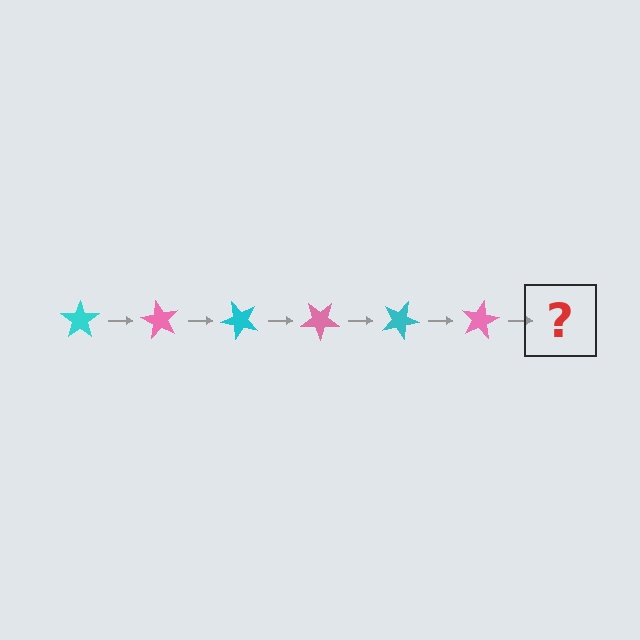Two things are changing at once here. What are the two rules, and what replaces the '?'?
The two rules are that it rotates 60 degrees each step and the color cycles through cyan and pink. The '?' should be a cyan star, rotated 360 degrees from the start.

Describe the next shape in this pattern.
It should be a cyan star, rotated 360 degrees from the start.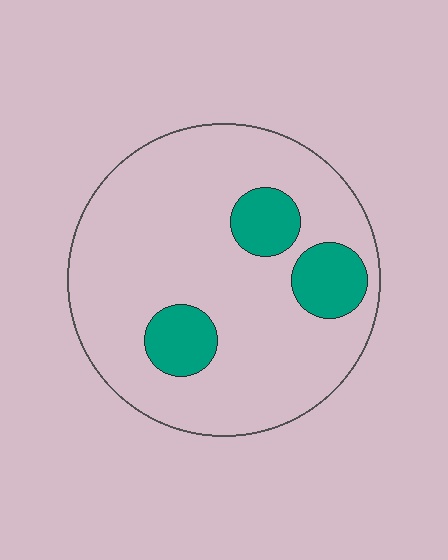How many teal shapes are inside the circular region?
3.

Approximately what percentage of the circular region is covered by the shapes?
Approximately 15%.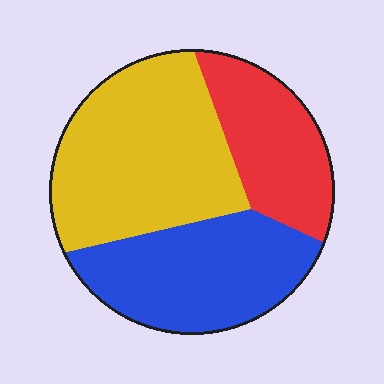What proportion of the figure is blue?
Blue covers about 35% of the figure.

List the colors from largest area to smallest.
From largest to smallest: yellow, blue, red.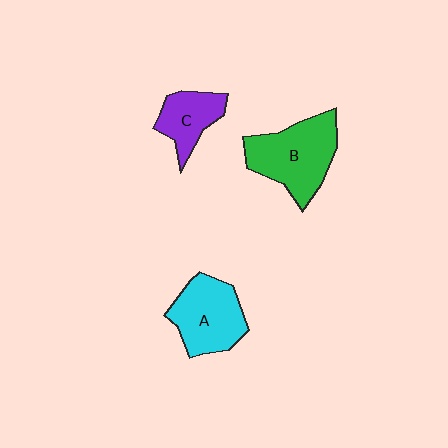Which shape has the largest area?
Shape B (green).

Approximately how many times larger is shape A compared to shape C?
Approximately 1.5 times.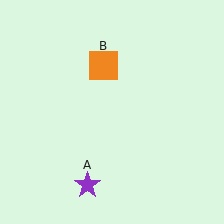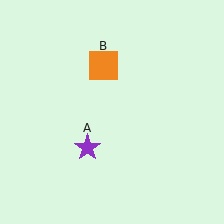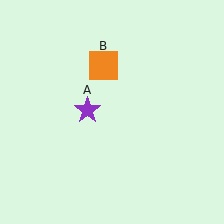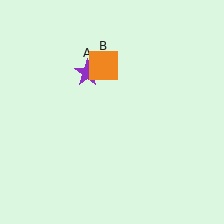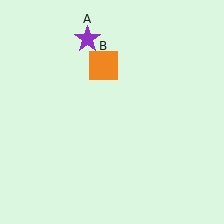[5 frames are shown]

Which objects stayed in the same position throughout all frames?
Orange square (object B) remained stationary.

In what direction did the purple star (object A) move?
The purple star (object A) moved up.